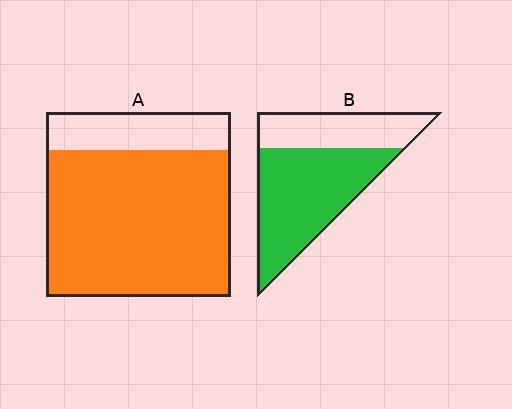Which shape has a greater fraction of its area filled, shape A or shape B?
Shape A.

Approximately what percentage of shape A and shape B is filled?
A is approximately 80% and B is approximately 65%.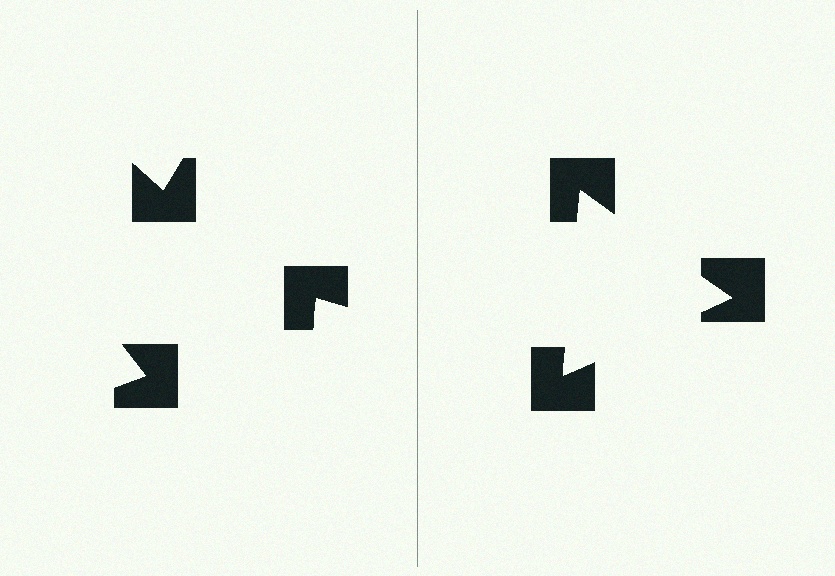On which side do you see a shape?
An illusory triangle appears on the right side. On the left side the wedge cuts are rotated, so no coherent shape forms.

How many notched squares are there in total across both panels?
6 — 3 on each side.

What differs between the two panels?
The notched squares are positioned identically on both sides; only the wedge orientations differ. On the right they align to a triangle; on the left they are misaligned.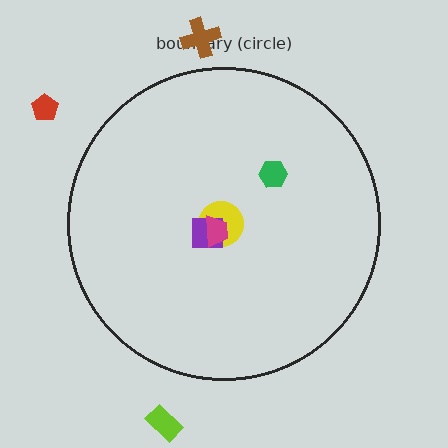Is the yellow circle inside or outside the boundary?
Inside.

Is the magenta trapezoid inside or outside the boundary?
Inside.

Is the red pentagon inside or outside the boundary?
Outside.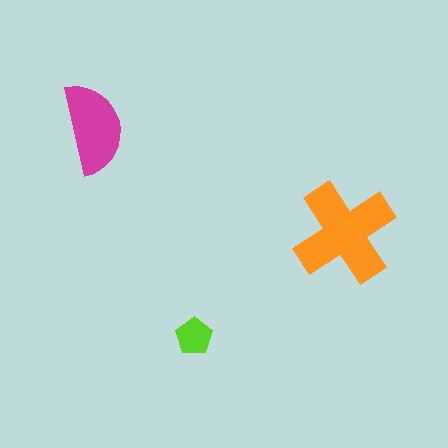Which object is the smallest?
The lime pentagon.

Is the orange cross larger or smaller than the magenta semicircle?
Larger.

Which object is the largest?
The orange cross.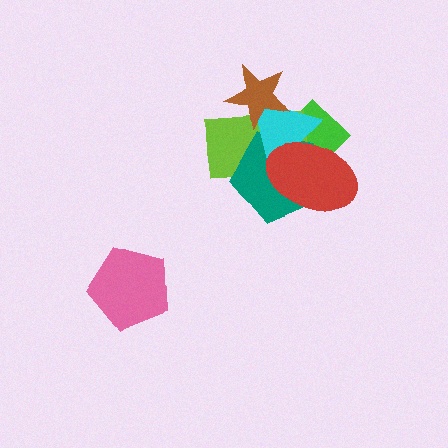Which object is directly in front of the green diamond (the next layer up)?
The lime rectangle is directly in front of the green diamond.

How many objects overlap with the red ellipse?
4 objects overlap with the red ellipse.